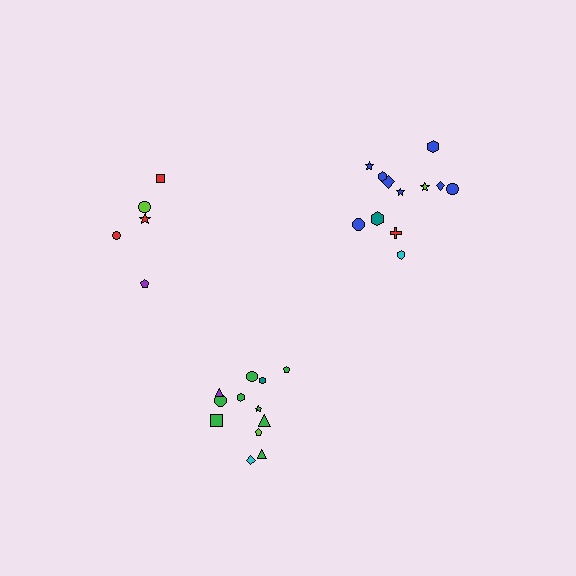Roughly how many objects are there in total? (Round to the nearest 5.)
Roughly 30 objects in total.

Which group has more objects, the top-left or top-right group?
The top-right group.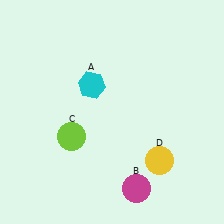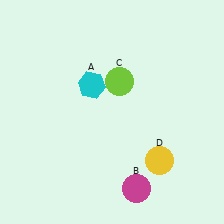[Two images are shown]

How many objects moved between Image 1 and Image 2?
1 object moved between the two images.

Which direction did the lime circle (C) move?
The lime circle (C) moved up.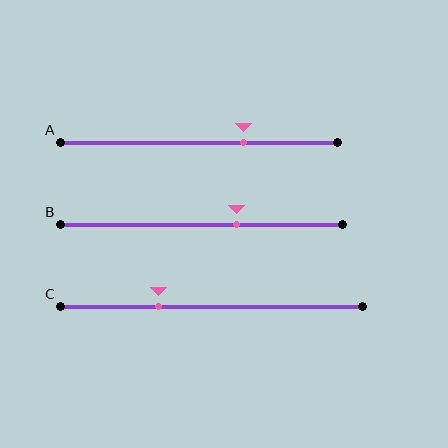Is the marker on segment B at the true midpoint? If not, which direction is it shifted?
No, the marker on segment B is shifted to the right by about 12% of the segment length.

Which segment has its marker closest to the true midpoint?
Segment B has its marker closest to the true midpoint.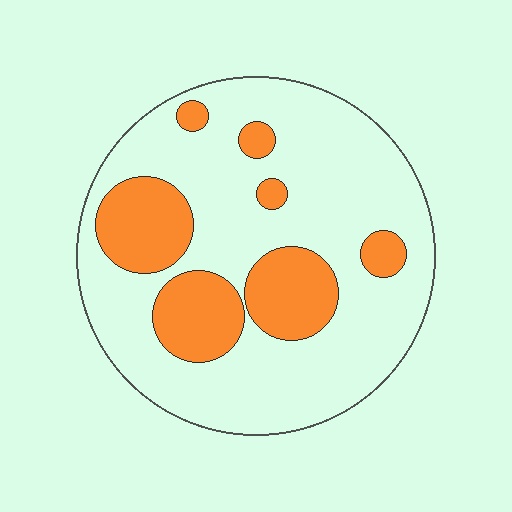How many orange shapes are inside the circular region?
7.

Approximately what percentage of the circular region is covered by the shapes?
Approximately 25%.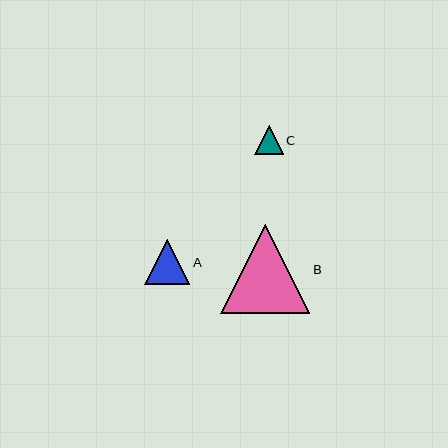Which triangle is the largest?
Triangle B is the largest with a size of approximately 89 pixels.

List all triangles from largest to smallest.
From largest to smallest: B, A, C.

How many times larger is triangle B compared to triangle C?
Triangle B is approximately 3.1 times the size of triangle C.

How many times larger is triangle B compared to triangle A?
Triangle B is approximately 2.0 times the size of triangle A.